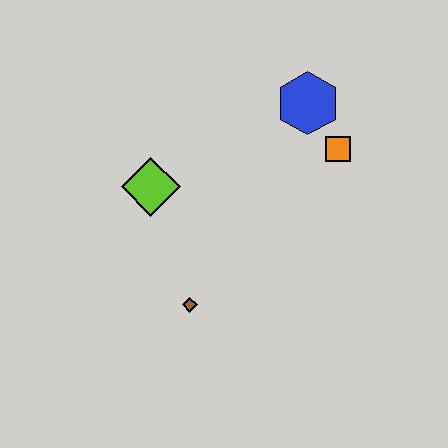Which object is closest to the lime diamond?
The brown diamond is closest to the lime diamond.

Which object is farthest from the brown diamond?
The blue hexagon is farthest from the brown diamond.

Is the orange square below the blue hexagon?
Yes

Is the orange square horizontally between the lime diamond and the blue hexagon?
No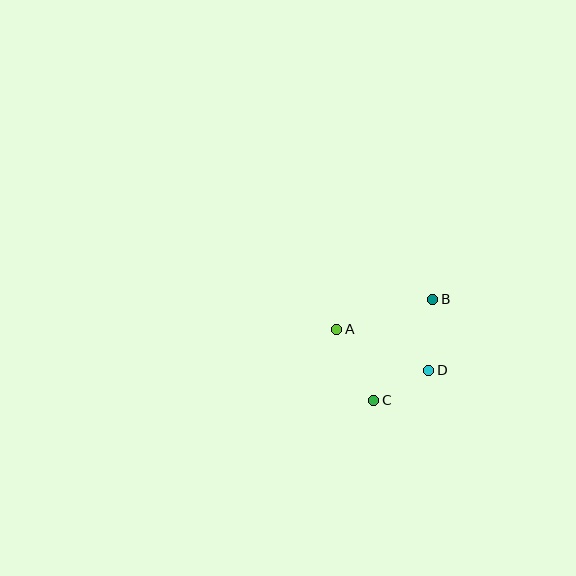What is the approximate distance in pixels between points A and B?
The distance between A and B is approximately 101 pixels.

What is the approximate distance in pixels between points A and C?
The distance between A and C is approximately 80 pixels.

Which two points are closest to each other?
Points C and D are closest to each other.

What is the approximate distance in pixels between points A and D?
The distance between A and D is approximately 101 pixels.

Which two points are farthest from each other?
Points B and C are farthest from each other.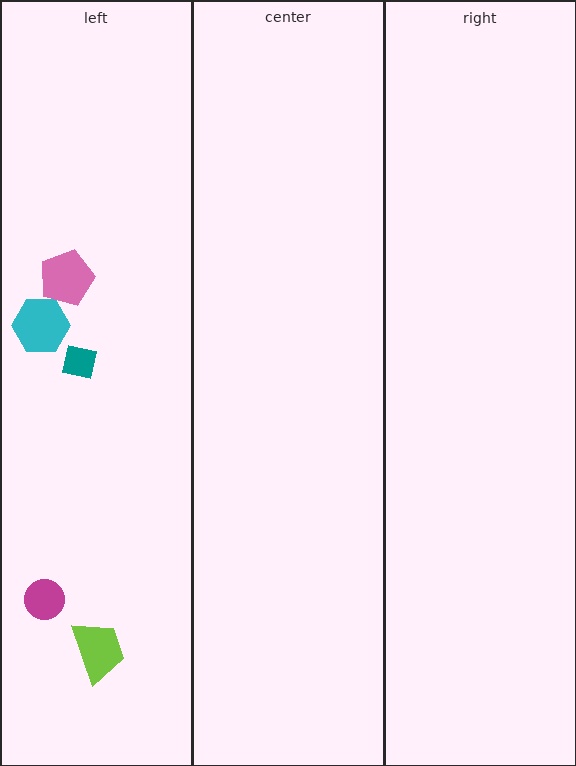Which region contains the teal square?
The left region.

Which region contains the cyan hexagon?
The left region.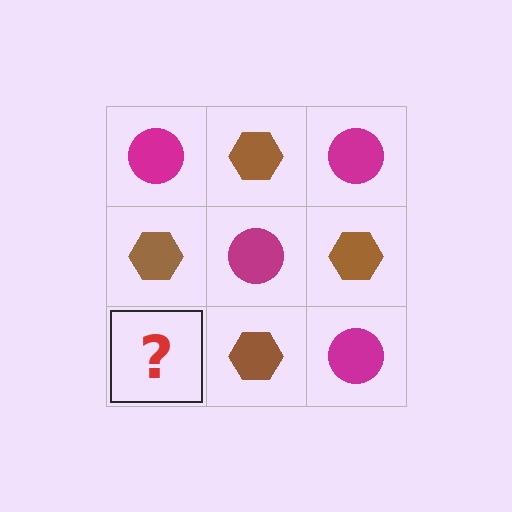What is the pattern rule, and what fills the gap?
The rule is that it alternates magenta circle and brown hexagon in a checkerboard pattern. The gap should be filled with a magenta circle.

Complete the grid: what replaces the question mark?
The question mark should be replaced with a magenta circle.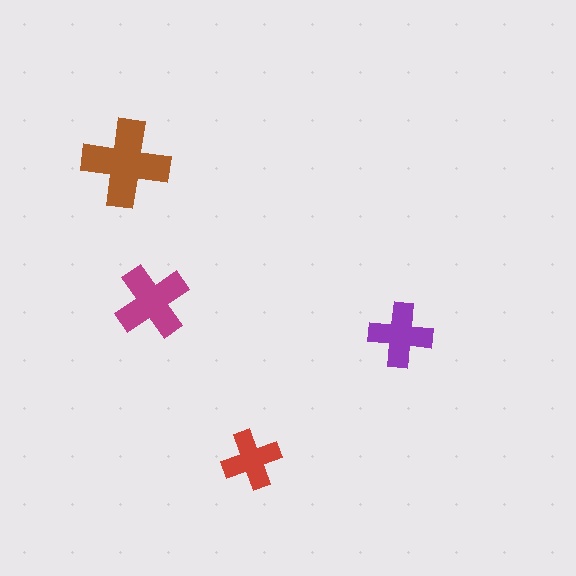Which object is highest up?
The brown cross is topmost.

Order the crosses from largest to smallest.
the brown one, the magenta one, the purple one, the red one.